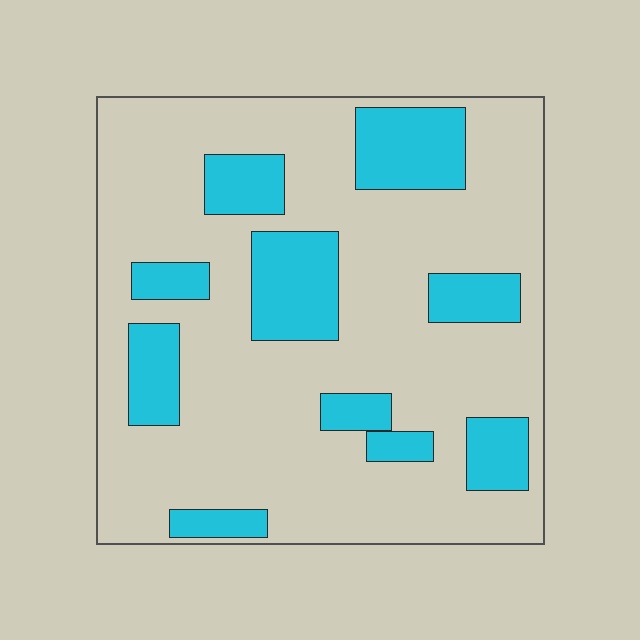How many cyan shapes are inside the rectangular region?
10.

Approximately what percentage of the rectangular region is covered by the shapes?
Approximately 25%.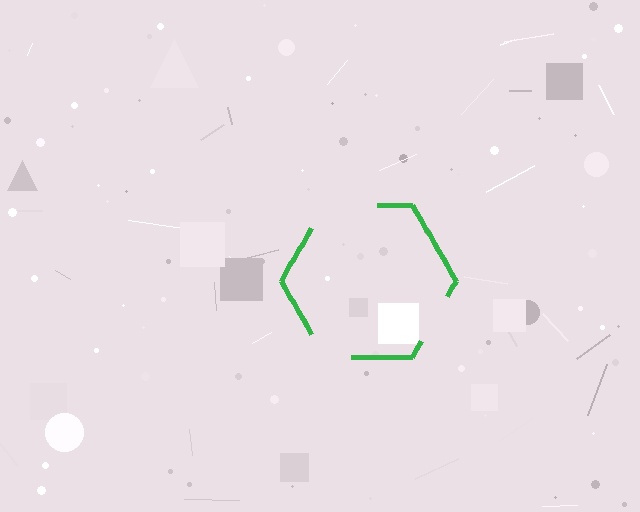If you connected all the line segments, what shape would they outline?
They would outline a hexagon.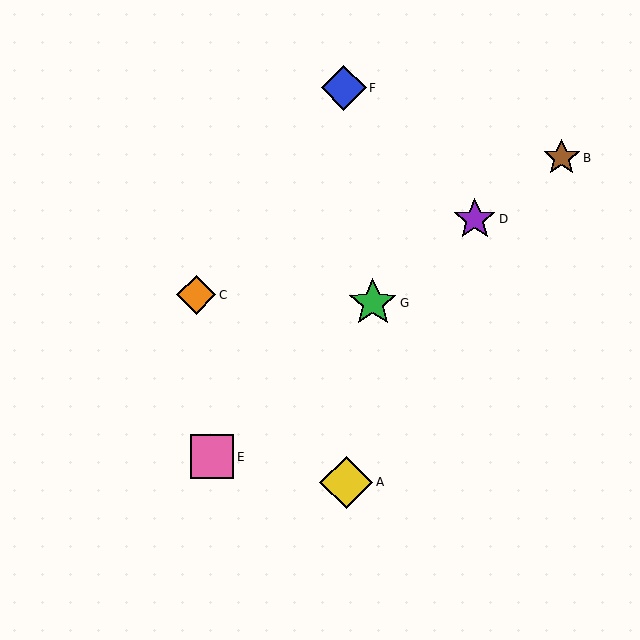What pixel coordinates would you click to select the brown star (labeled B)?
Click at (562, 158) to select the brown star B.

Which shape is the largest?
The yellow diamond (labeled A) is the largest.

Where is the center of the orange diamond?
The center of the orange diamond is at (196, 295).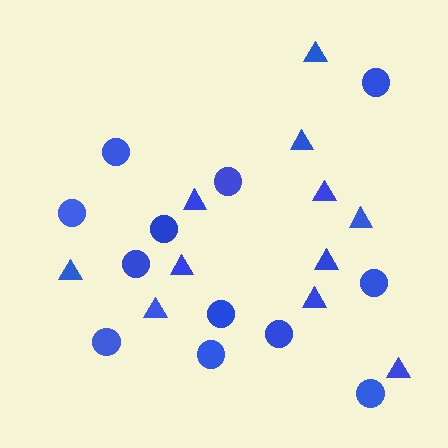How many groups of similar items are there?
There are 2 groups: one group of triangles (11) and one group of circles (12).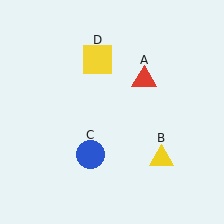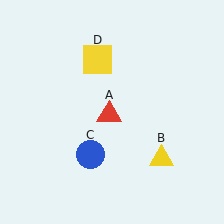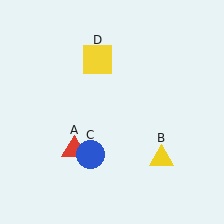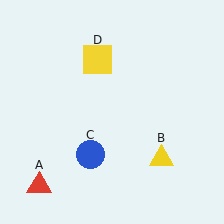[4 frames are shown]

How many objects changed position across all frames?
1 object changed position: red triangle (object A).